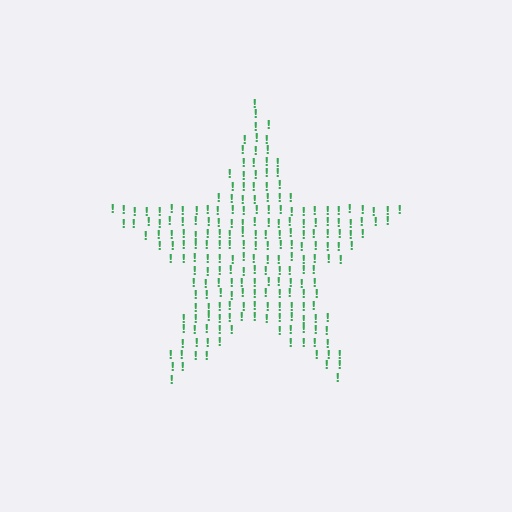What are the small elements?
The small elements are exclamation marks.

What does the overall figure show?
The overall figure shows a star.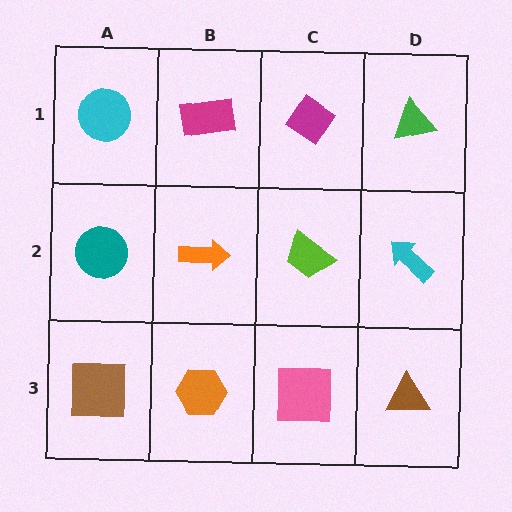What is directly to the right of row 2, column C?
A cyan arrow.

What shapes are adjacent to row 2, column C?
A magenta diamond (row 1, column C), a pink square (row 3, column C), an orange arrow (row 2, column B), a cyan arrow (row 2, column D).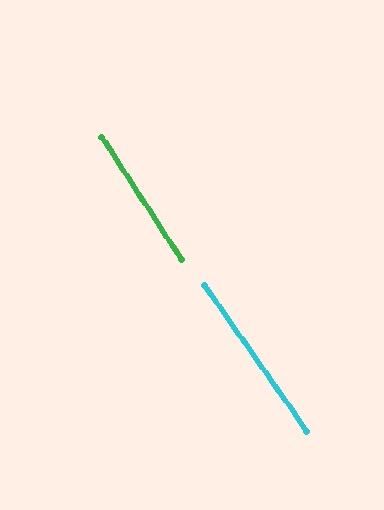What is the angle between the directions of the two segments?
Approximately 2 degrees.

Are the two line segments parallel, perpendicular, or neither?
Parallel — their directions differ by only 1.9°.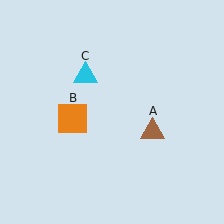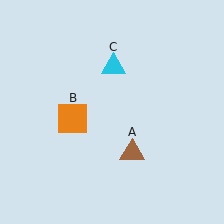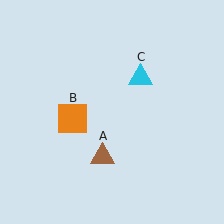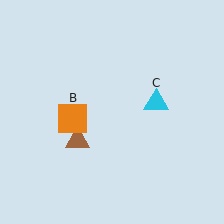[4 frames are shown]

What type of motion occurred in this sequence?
The brown triangle (object A), cyan triangle (object C) rotated clockwise around the center of the scene.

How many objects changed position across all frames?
2 objects changed position: brown triangle (object A), cyan triangle (object C).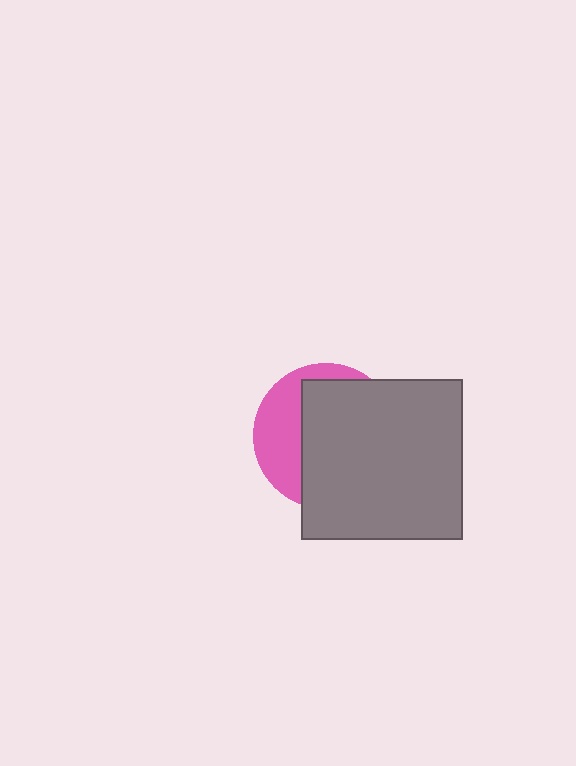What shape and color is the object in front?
The object in front is a gray square.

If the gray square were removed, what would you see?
You would see the complete pink circle.